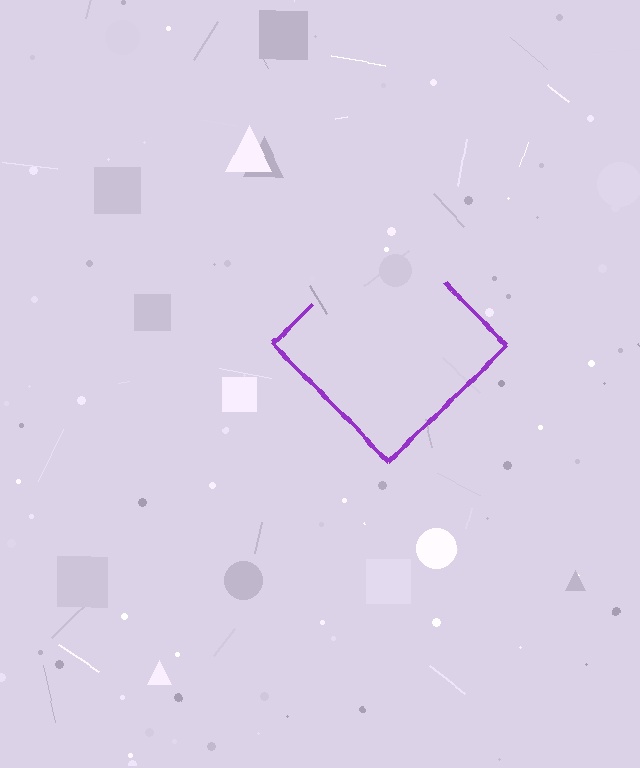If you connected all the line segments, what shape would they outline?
They would outline a diamond.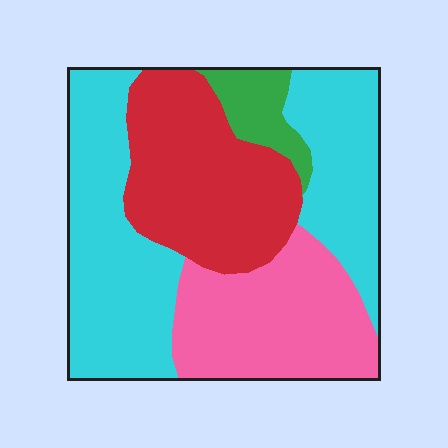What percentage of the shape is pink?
Pink takes up less than a quarter of the shape.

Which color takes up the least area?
Green, at roughly 5%.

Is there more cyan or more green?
Cyan.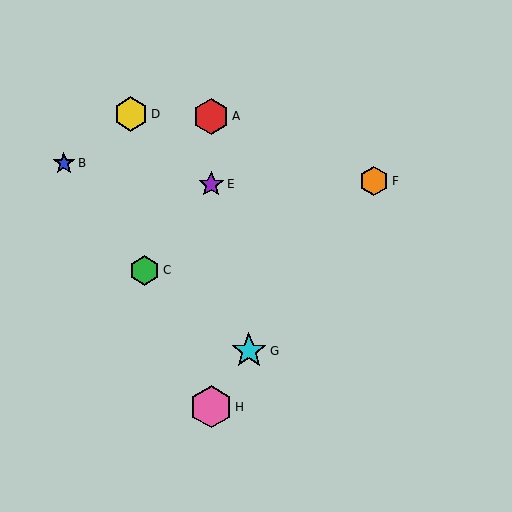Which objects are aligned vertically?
Objects A, E, H are aligned vertically.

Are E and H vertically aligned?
Yes, both are at x≈211.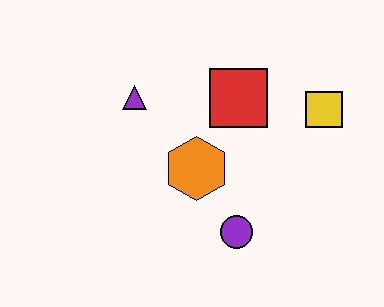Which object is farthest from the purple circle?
The purple triangle is farthest from the purple circle.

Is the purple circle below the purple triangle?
Yes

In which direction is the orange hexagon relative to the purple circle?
The orange hexagon is above the purple circle.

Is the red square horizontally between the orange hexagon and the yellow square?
Yes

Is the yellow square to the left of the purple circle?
No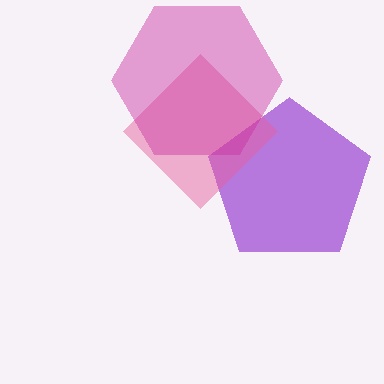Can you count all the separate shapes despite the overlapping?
Yes, there are 3 separate shapes.